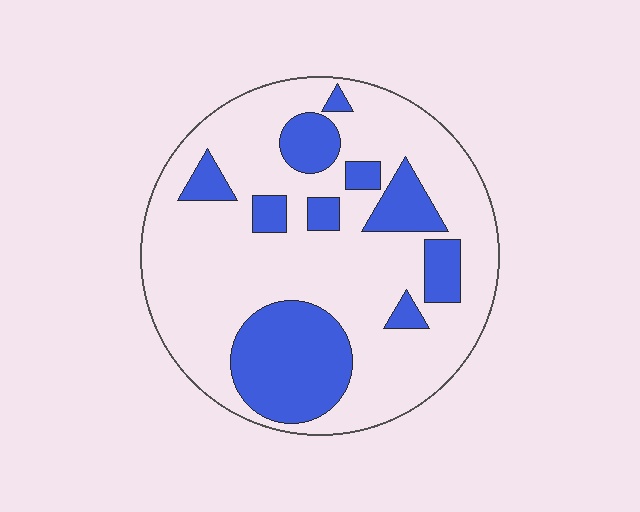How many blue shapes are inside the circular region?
10.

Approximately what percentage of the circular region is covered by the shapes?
Approximately 25%.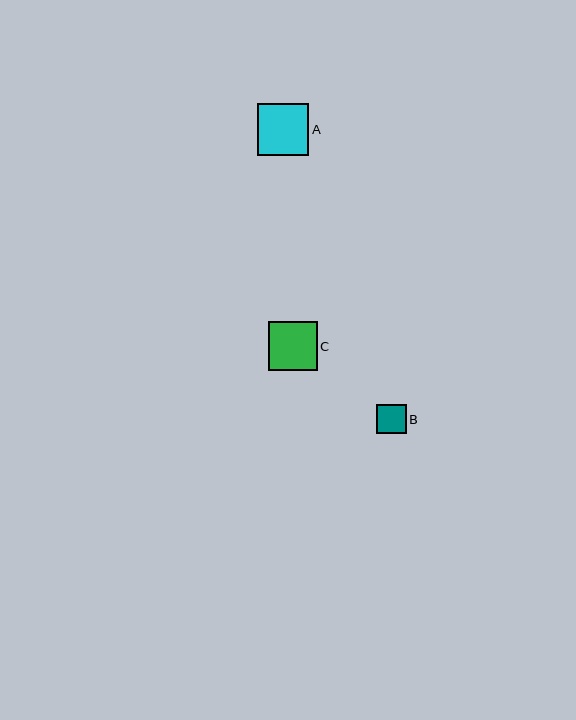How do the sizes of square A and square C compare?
Square A and square C are approximately the same size.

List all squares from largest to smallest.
From largest to smallest: A, C, B.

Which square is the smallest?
Square B is the smallest with a size of approximately 29 pixels.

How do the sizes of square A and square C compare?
Square A and square C are approximately the same size.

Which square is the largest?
Square A is the largest with a size of approximately 52 pixels.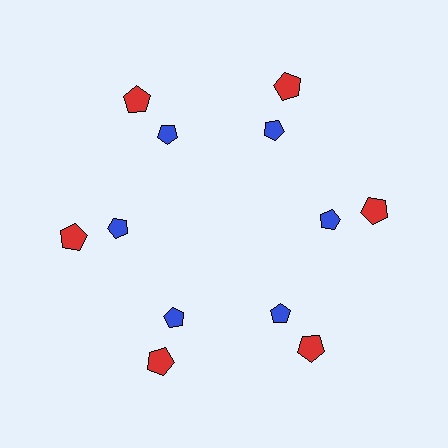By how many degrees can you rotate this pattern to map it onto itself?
The pattern maps onto itself every 60 degrees of rotation.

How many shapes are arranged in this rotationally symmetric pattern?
There are 12 shapes, arranged in 6 groups of 2.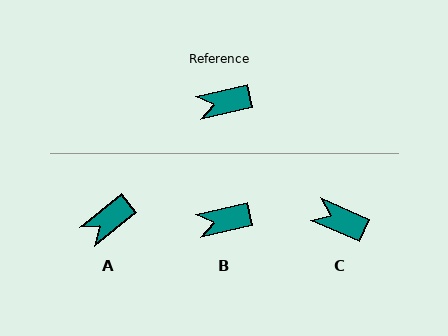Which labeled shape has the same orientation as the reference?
B.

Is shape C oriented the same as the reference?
No, it is off by about 37 degrees.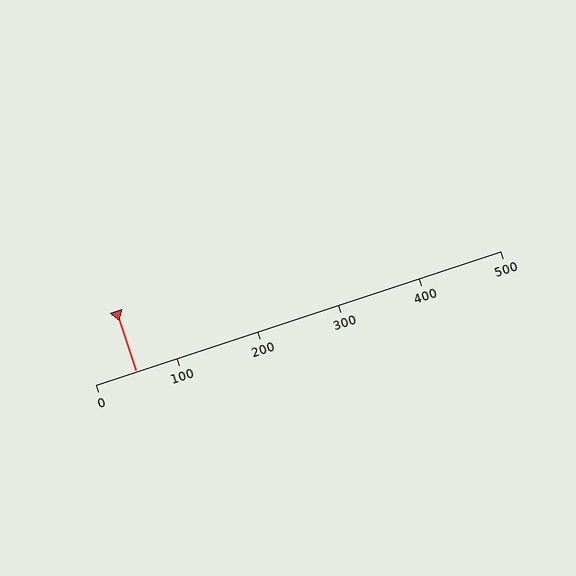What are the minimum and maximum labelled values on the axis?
The axis runs from 0 to 500.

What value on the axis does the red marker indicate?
The marker indicates approximately 50.